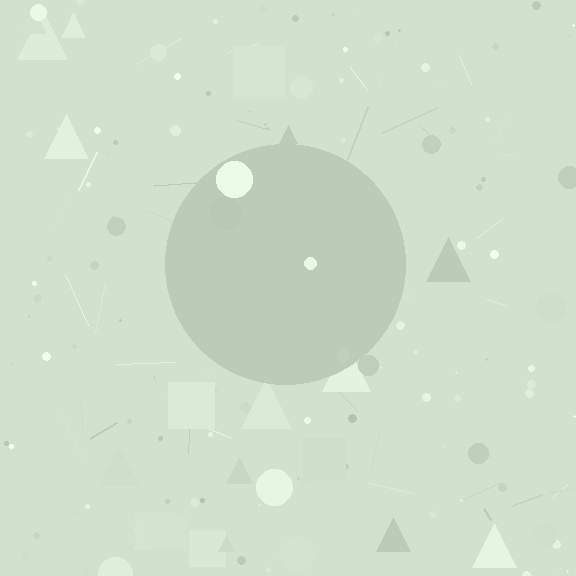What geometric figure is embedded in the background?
A circle is embedded in the background.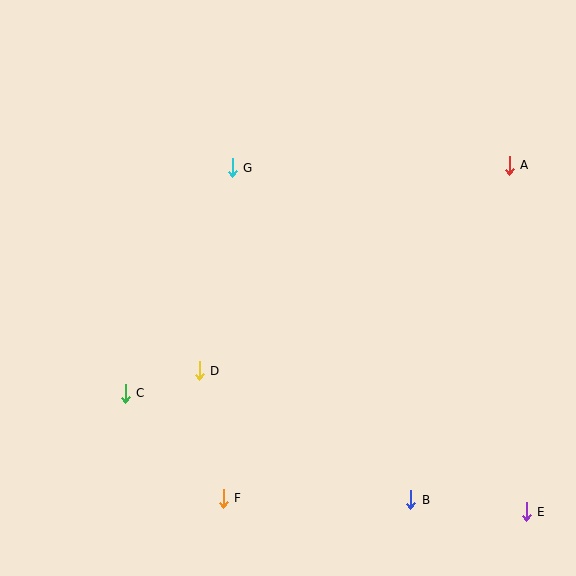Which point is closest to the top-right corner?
Point A is closest to the top-right corner.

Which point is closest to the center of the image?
Point D at (199, 371) is closest to the center.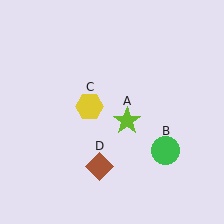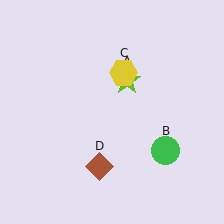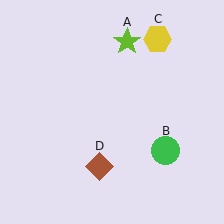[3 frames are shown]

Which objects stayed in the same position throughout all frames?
Green circle (object B) and brown diamond (object D) remained stationary.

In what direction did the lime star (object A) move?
The lime star (object A) moved up.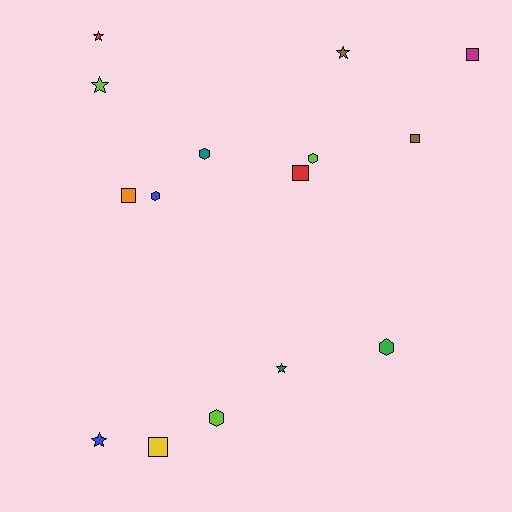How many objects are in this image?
There are 15 objects.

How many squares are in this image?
There are 5 squares.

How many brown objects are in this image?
There are 2 brown objects.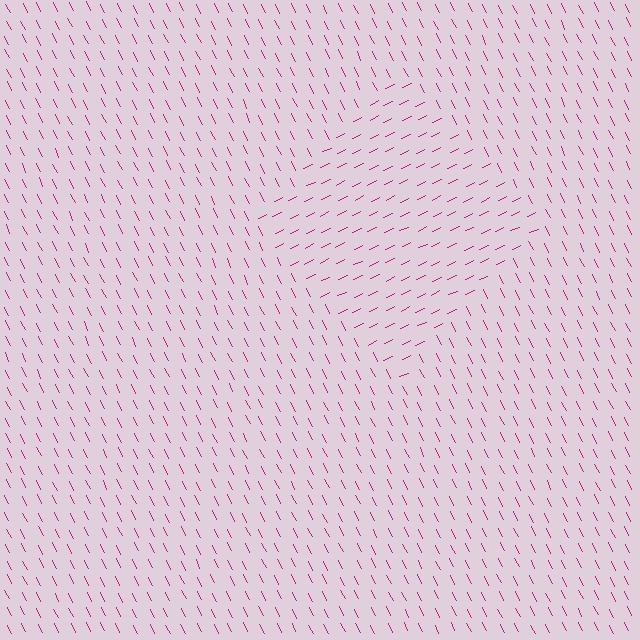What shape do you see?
I see a diamond.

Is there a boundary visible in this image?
Yes, there is a texture boundary formed by a change in line orientation.